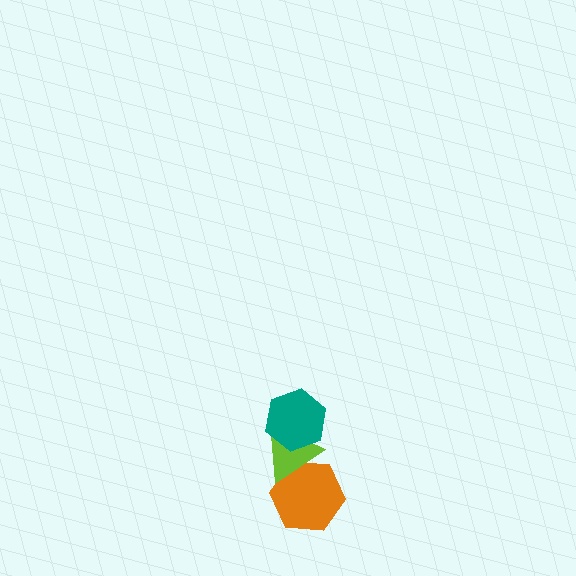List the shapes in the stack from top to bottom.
From top to bottom: the teal hexagon, the lime triangle, the orange hexagon.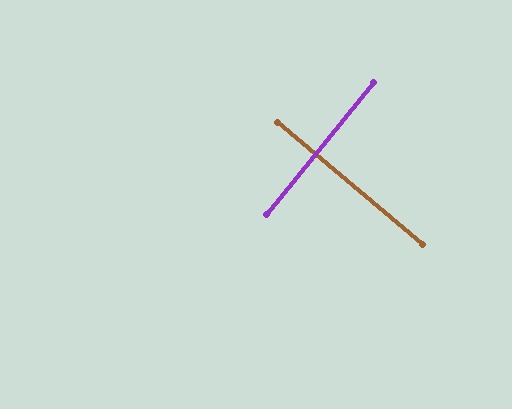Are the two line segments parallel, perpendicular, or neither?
Perpendicular — they meet at approximately 89°.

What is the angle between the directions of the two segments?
Approximately 89 degrees.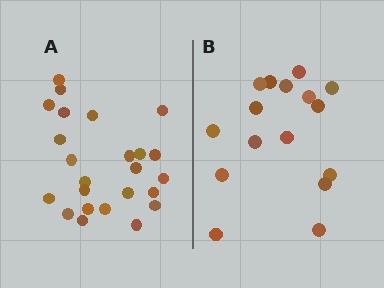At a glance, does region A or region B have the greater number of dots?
Region A (the left region) has more dots.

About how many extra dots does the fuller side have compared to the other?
Region A has roughly 8 or so more dots than region B.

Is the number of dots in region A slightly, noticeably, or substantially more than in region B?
Region A has substantially more. The ratio is roughly 1.5 to 1.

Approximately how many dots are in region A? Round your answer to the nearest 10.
About 20 dots. (The exact count is 24, which rounds to 20.)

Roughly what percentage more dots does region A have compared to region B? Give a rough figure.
About 50% more.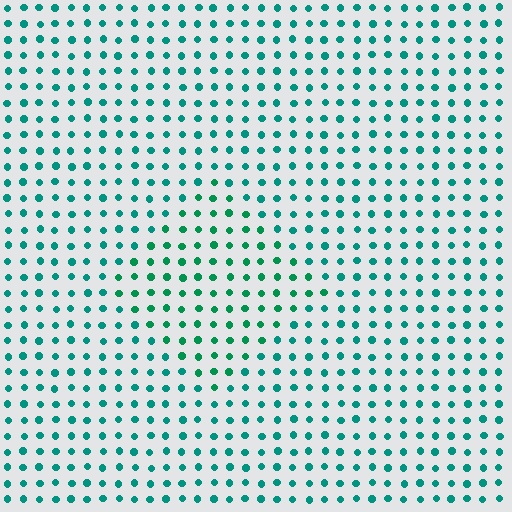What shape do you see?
I see a diamond.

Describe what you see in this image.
The image is filled with small teal elements in a uniform arrangement. A diamond-shaped region is visible where the elements are tinted to a slightly different hue, forming a subtle color boundary.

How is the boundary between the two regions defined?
The boundary is defined purely by a slight shift in hue (about 20 degrees). Spacing, size, and orientation are identical on both sides.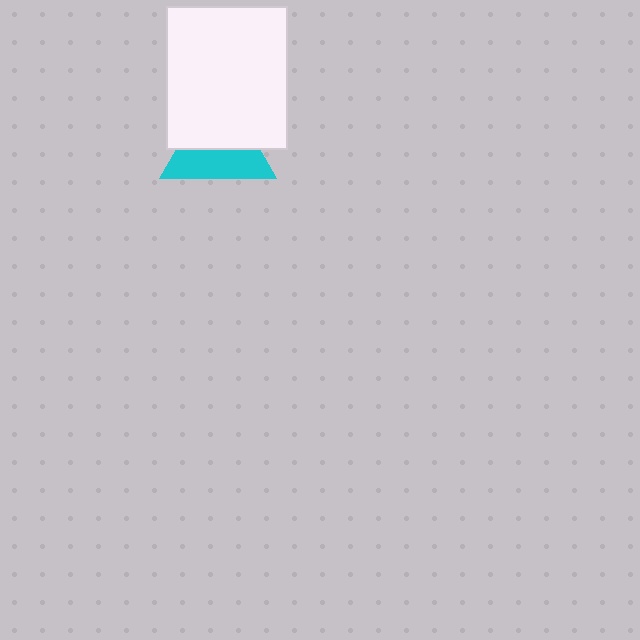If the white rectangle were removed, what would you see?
You would see the complete cyan triangle.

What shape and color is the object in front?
The object in front is a white rectangle.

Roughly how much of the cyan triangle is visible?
About half of it is visible (roughly 50%).